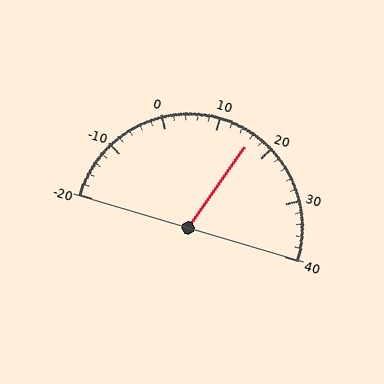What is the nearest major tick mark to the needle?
The nearest major tick mark is 20.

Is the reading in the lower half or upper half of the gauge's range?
The reading is in the upper half of the range (-20 to 40).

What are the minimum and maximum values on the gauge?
The gauge ranges from -20 to 40.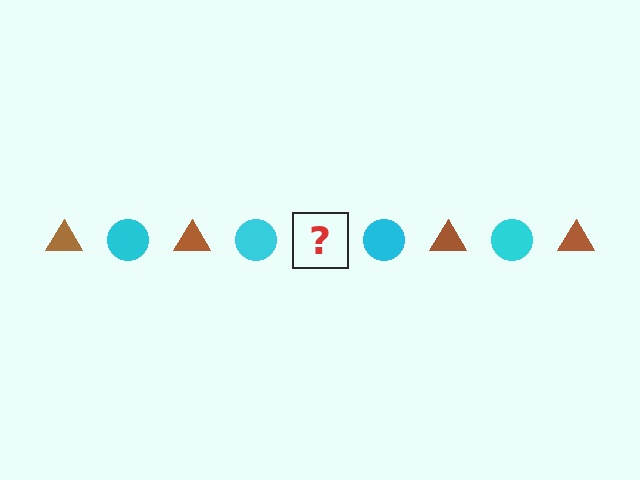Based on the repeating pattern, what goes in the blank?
The blank should be a brown triangle.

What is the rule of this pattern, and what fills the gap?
The rule is that the pattern alternates between brown triangle and cyan circle. The gap should be filled with a brown triangle.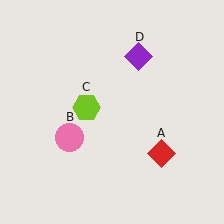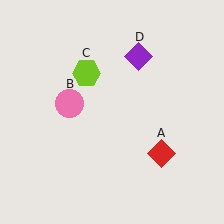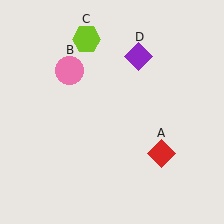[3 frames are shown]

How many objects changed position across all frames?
2 objects changed position: pink circle (object B), lime hexagon (object C).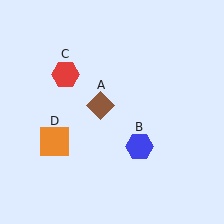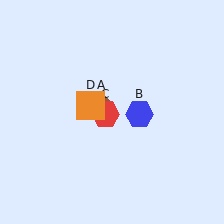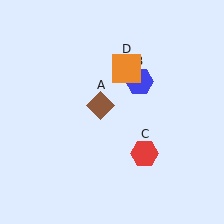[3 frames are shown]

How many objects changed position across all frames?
3 objects changed position: blue hexagon (object B), red hexagon (object C), orange square (object D).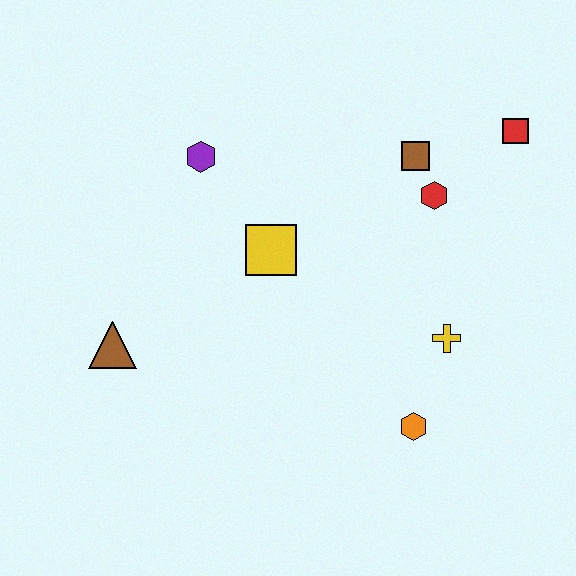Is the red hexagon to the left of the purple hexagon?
No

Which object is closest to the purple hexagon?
The yellow square is closest to the purple hexagon.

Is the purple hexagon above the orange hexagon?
Yes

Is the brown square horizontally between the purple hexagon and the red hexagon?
Yes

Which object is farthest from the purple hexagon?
The orange hexagon is farthest from the purple hexagon.